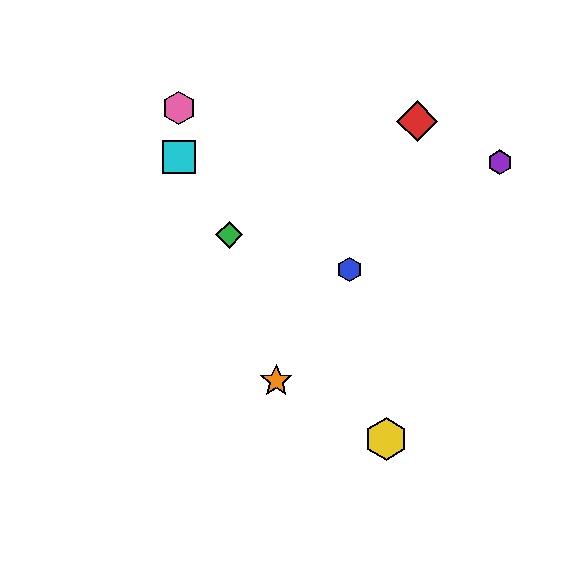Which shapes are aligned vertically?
The cyan square, the pink hexagon are aligned vertically.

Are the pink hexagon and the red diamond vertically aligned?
No, the pink hexagon is at x≈179 and the red diamond is at x≈417.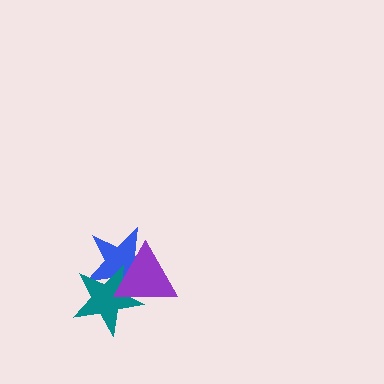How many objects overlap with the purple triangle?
2 objects overlap with the purple triangle.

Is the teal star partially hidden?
Yes, it is partially covered by another shape.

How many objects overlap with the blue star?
2 objects overlap with the blue star.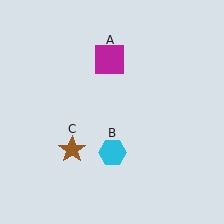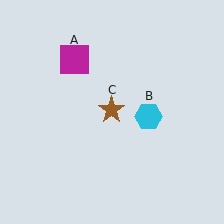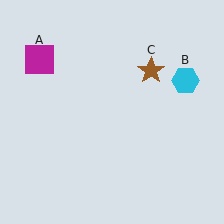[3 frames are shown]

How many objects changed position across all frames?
3 objects changed position: magenta square (object A), cyan hexagon (object B), brown star (object C).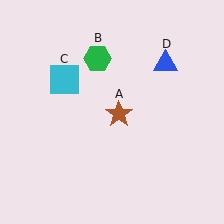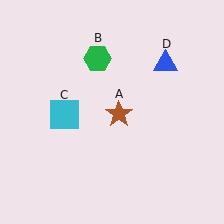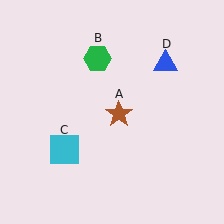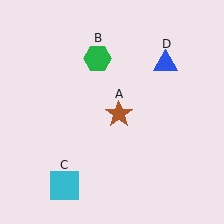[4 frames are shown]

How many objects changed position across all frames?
1 object changed position: cyan square (object C).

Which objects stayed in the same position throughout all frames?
Brown star (object A) and green hexagon (object B) and blue triangle (object D) remained stationary.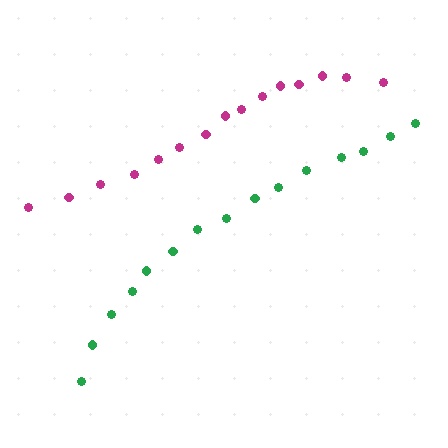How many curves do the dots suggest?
There are 2 distinct paths.